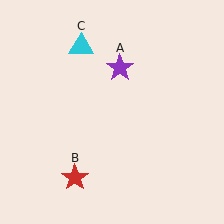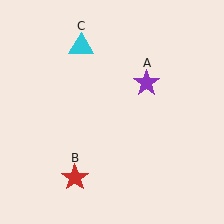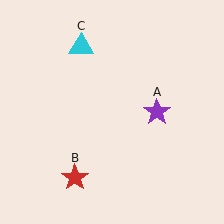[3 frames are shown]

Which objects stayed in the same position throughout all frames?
Red star (object B) and cyan triangle (object C) remained stationary.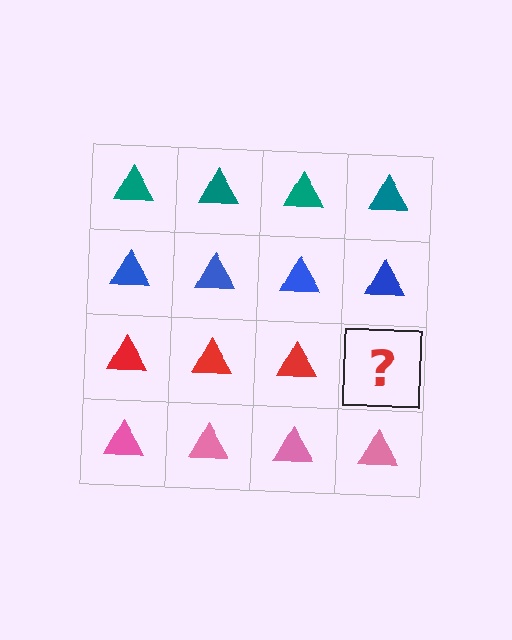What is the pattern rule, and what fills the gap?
The rule is that each row has a consistent color. The gap should be filled with a red triangle.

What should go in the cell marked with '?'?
The missing cell should contain a red triangle.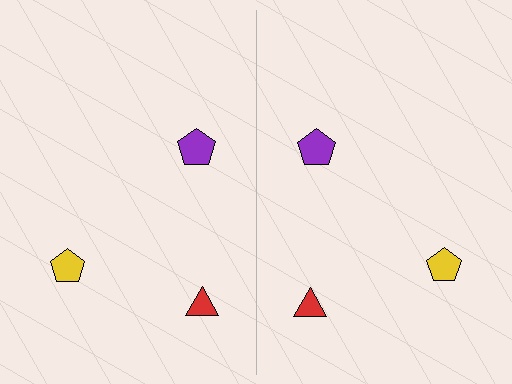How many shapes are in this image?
There are 6 shapes in this image.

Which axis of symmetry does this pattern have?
The pattern has a vertical axis of symmetry running through the center of the image.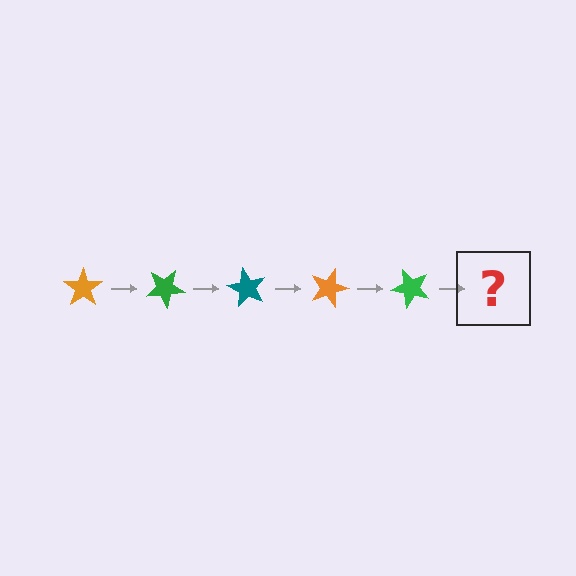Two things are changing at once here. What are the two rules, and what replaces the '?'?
The two rules are that it rotates 30 degrees each step and the color cycles through orange, green, and teal. The '?' should be a teal star, rotated 150 degrees from the start.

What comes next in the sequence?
The next element should be a teal star, rotated 150 degrees from the start.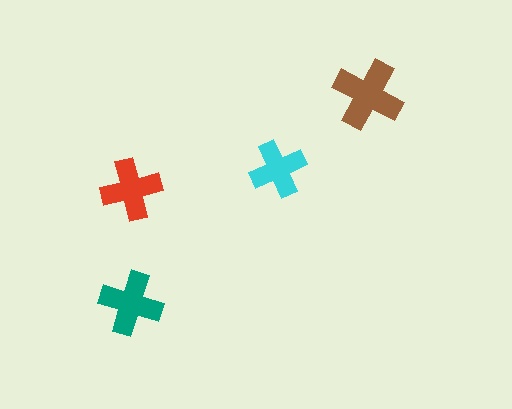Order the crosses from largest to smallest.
the brown one, the teal one, the red one, the cyan one.